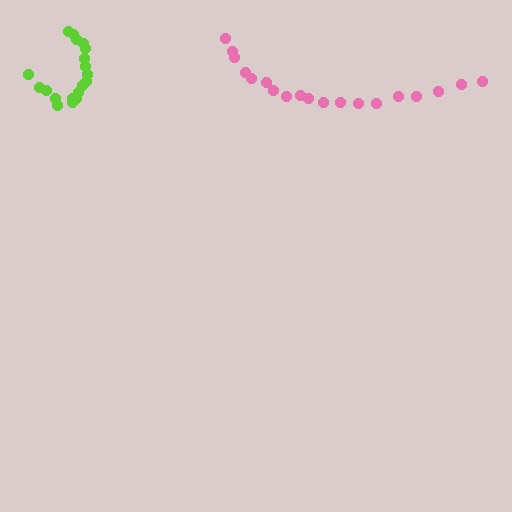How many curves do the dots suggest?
There are 2 distinct paths.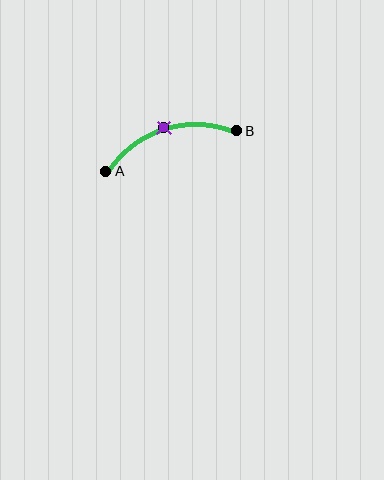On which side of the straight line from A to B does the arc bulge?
The arc bulges above the straight line connecting A and B.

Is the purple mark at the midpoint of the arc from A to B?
Yes. The purple mark lies on the arc at equal arc-length from both A and B — it is the arc midpoint.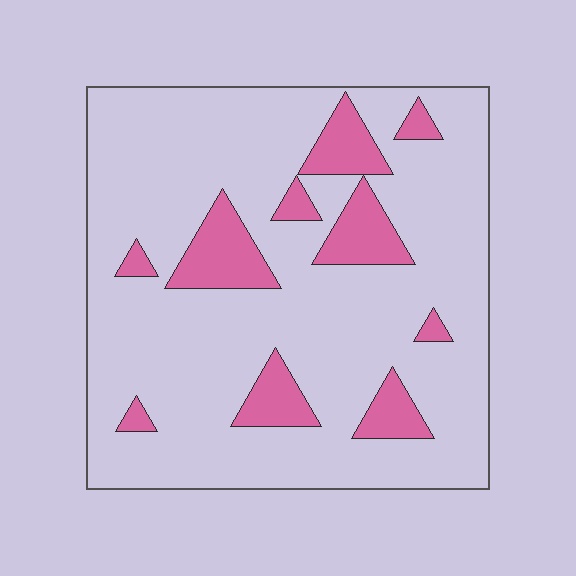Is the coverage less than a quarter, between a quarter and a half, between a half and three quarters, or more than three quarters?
Less than a quarter.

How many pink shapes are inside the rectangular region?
10.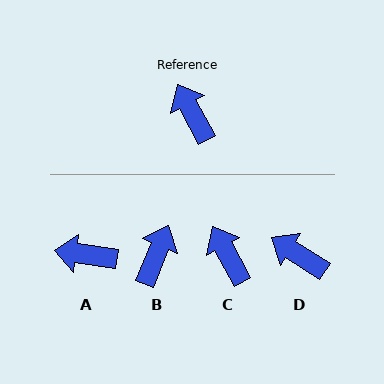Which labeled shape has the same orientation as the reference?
C.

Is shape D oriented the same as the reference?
No, it is off by about 29 degrees.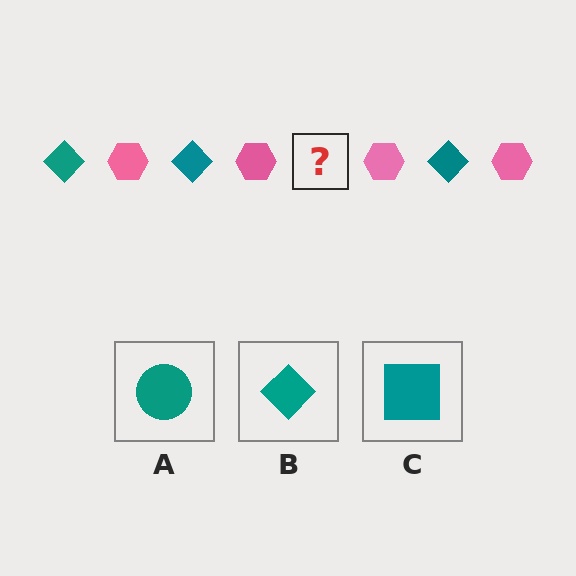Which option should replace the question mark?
Option B.